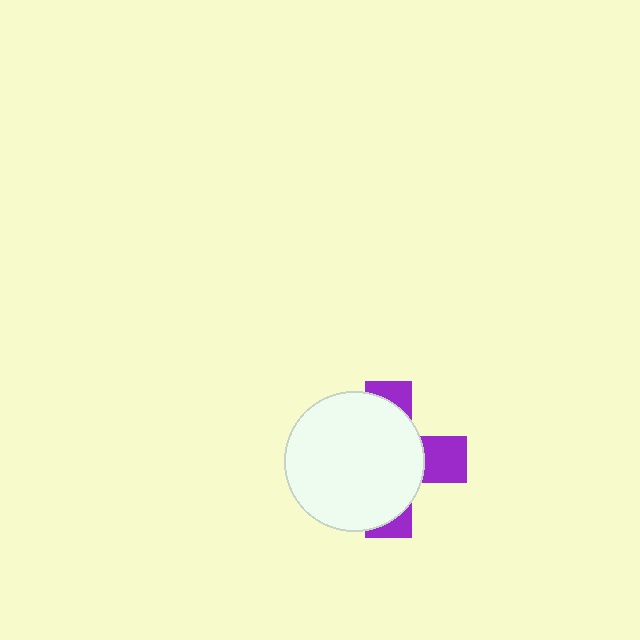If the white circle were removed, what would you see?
You would see the complete purple cross.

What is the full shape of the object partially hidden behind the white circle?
The partially hidden object is a purple cross.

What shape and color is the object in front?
The object in front is a white circle.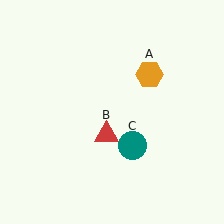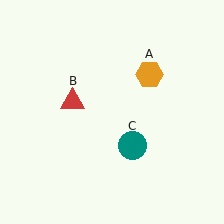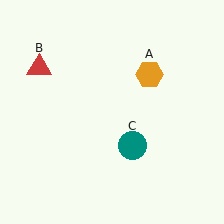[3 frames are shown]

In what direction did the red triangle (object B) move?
The red triangle (object B) moved up and to the left.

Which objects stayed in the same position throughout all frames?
Orange hexagon (object A) and teal circle (object C) remained stationary.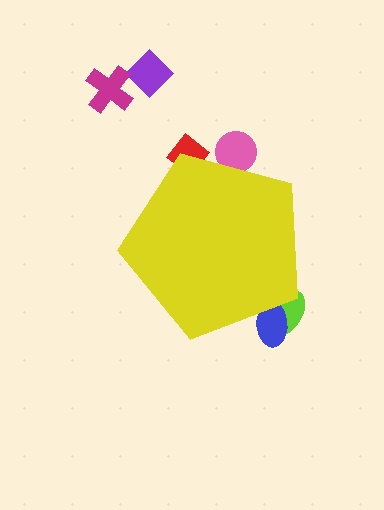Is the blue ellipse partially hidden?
Yes, the blue ellipse is partially hidden behind the yellow pentagon.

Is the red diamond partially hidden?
Yes, the red diamond is partially hidden behind the yellow pentagon.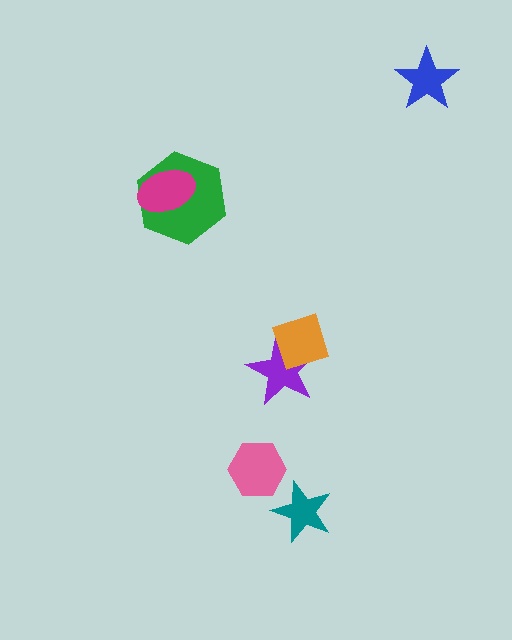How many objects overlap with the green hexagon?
1 object overlaps with the green hexagon.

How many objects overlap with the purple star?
1 object overlaps with the purple star.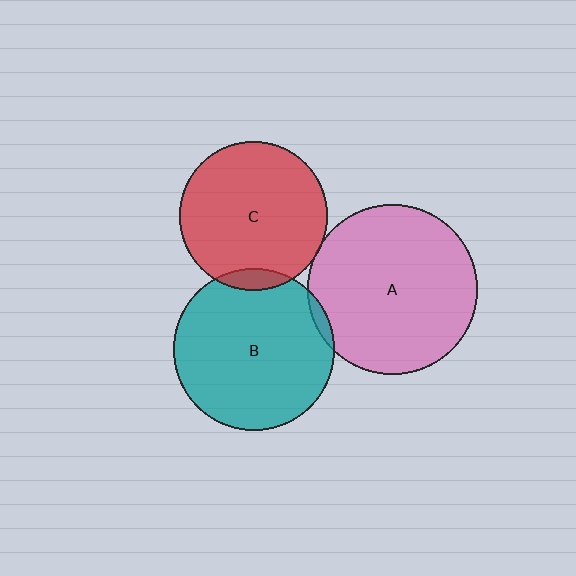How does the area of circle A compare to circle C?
Approximately 1.3 times.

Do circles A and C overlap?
Yes.